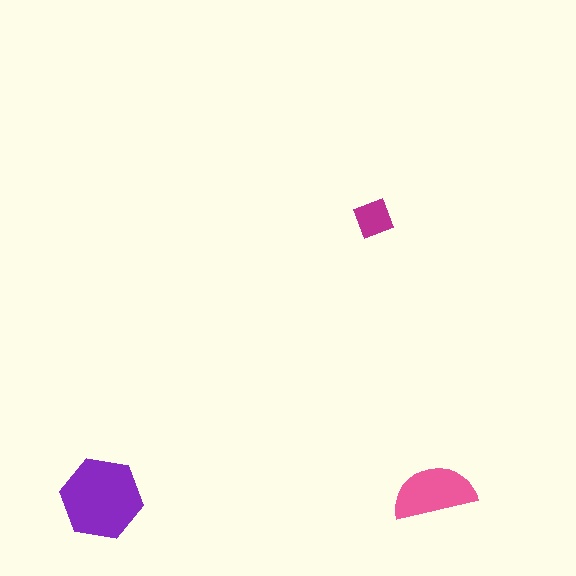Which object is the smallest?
The magenta square.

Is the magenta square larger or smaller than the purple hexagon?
Smaller.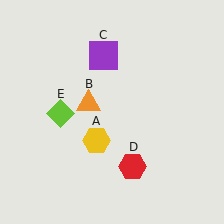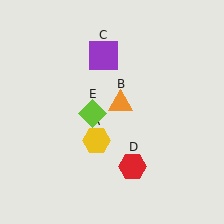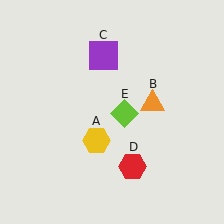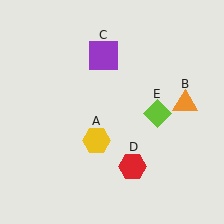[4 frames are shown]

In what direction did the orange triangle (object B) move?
The orange triangle (object B) moved right.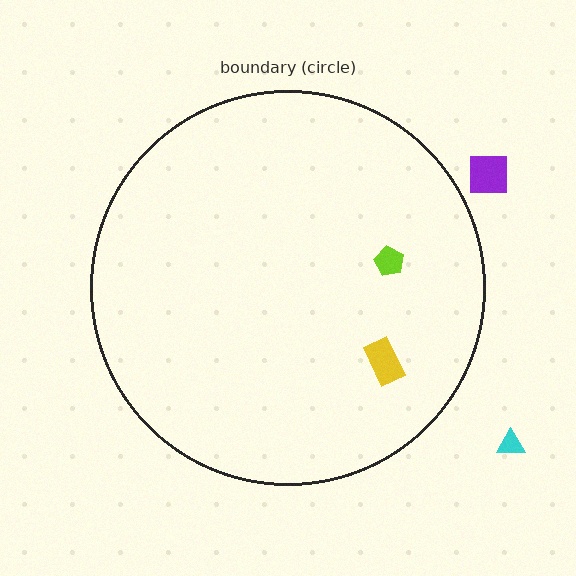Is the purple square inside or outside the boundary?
Outside.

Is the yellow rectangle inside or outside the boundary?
Inside.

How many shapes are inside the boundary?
2 inside, 2 outside.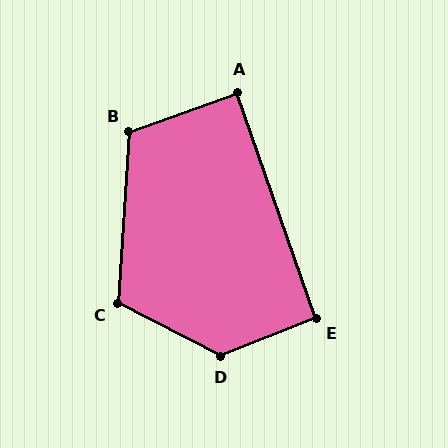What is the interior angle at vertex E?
Approximately 92 degrees (approximately right).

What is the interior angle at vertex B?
Approximately 114 degrees (obtuse).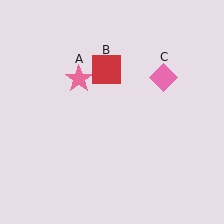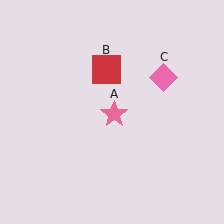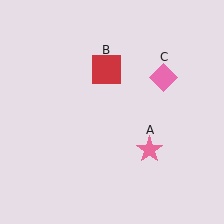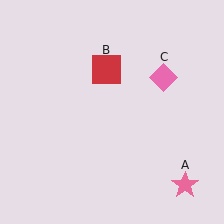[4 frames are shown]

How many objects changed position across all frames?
1 object changed position: pink star (object A).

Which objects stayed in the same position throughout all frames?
Red square (object B) and pink diamond (object C) remained stationary.